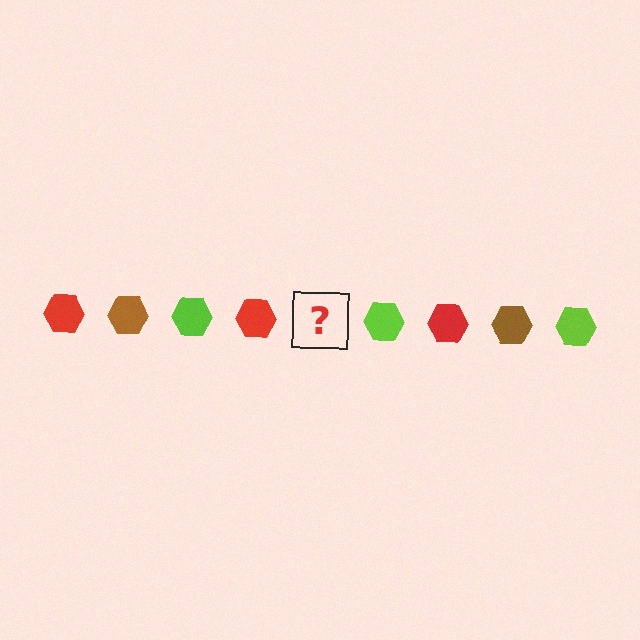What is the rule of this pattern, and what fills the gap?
The rule is that the pattern cycles through red, brown, lime hexagons. The gap should be filled with a brown hexagon.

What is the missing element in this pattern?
The missing element is a brown hexagon.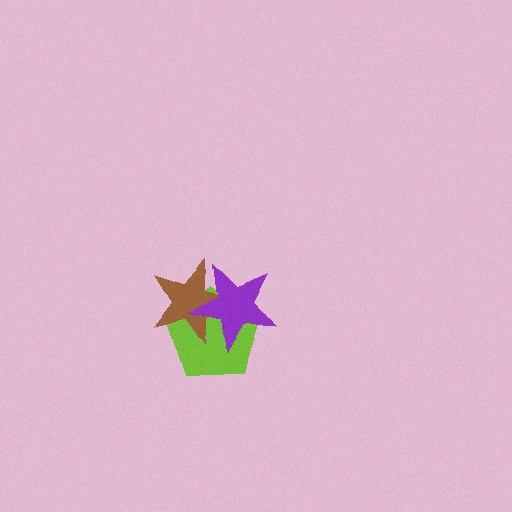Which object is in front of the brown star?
The purple star is in front of the brown star.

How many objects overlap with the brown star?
2 objects overlap with the brown star.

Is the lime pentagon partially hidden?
Yes, it is partially covered by another shape.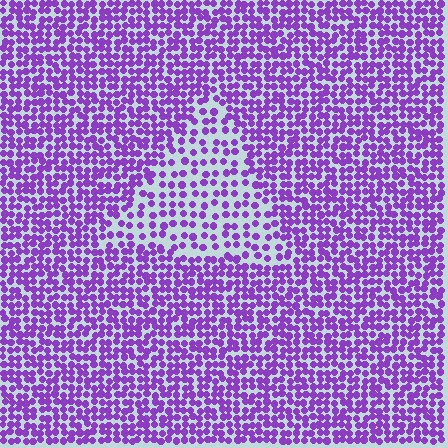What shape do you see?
I see a triangle.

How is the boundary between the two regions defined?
The boundary is defined by a change in element density (approximately 1.9x ratio). All elements are the same color, size, and shape.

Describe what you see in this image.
The image contains small purple elements arranged at two different densities. A triangle-shaped region is visible where the elements are less densely packed than the surrounding area.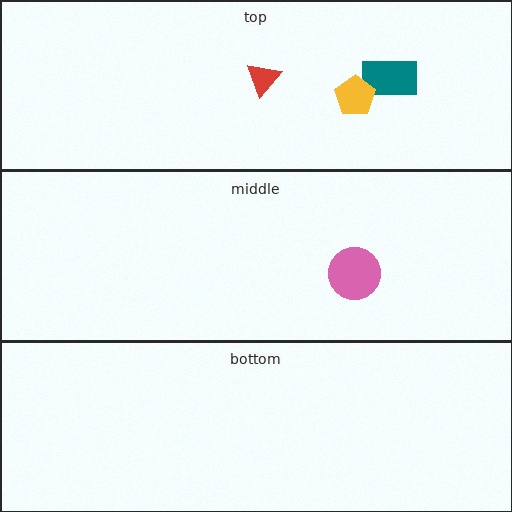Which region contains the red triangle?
The top region.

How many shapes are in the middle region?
1.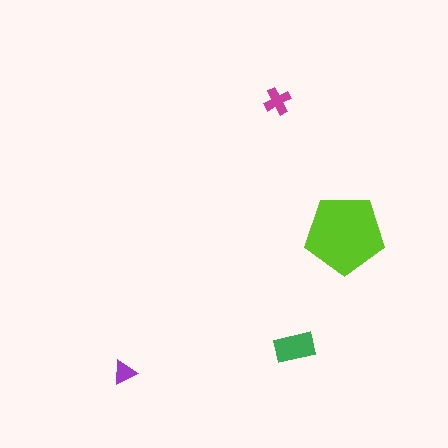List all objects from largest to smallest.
The lime pentagon, the green rectangle, the magenta cross, the purple triangle.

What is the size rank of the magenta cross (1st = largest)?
3rd.